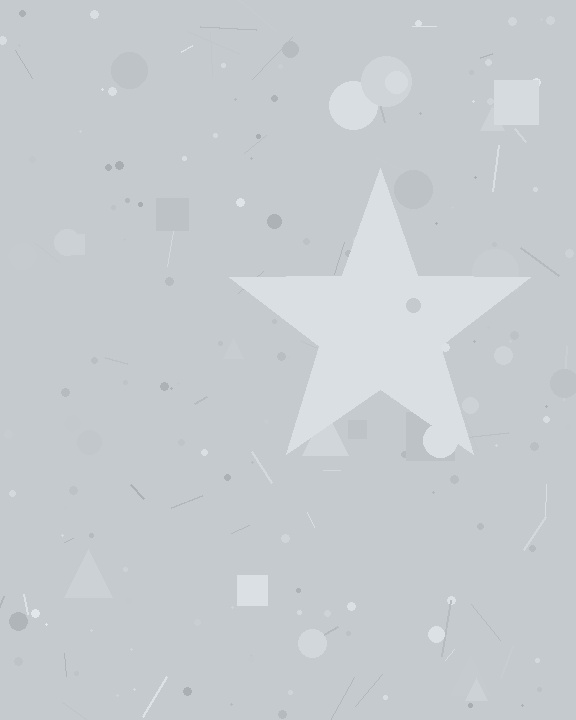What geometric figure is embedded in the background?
A star is embedded in the background.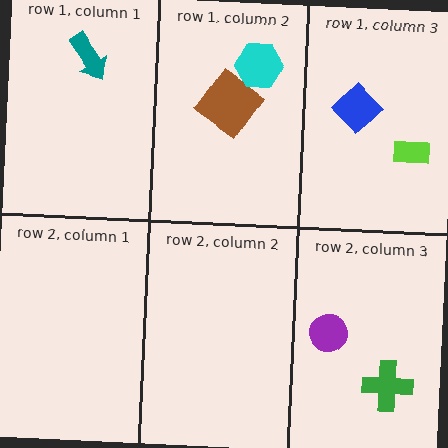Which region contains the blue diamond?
The row 1, column 3 region.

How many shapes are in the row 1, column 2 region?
2.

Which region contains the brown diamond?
The row 1, column 2 region.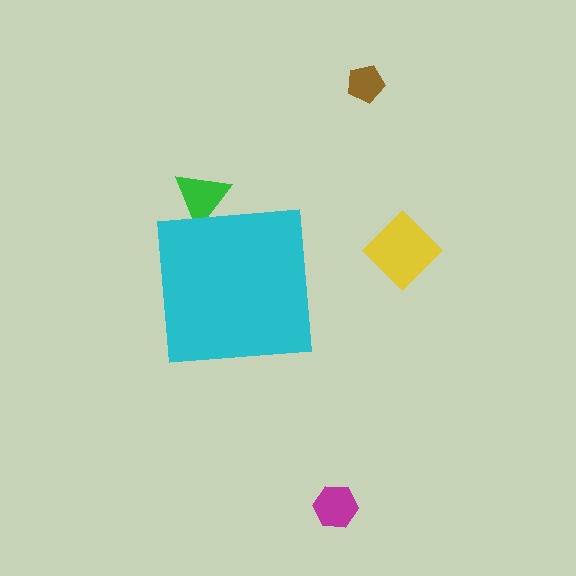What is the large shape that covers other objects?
A cyan square.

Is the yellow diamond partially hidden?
No, the yellow diamond is fully visible.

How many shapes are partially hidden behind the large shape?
1 shape is partially hidden.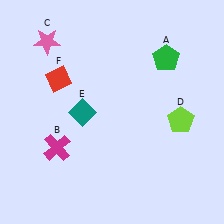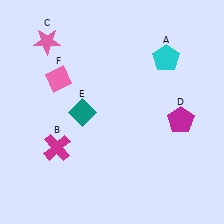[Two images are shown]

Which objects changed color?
A changed from green to cyan. D changed from lime to magenta. F changed from red to pink.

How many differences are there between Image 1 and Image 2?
There are 3 differences between the two images.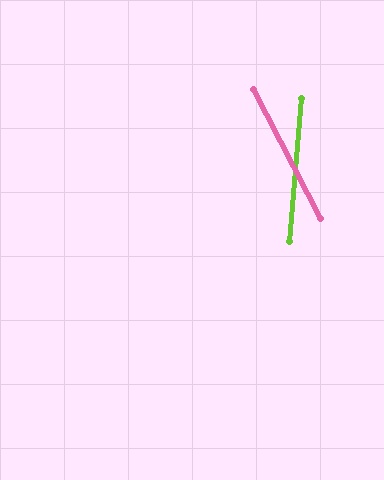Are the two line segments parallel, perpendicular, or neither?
Neither parallel nor perpendicular — they differ by about 32°.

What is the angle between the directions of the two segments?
Approximately 32 degrees.